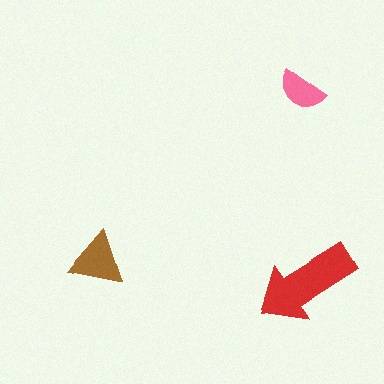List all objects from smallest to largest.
The pink semicircle, the brown triangle, the red arrow.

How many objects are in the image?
There are 3 objects in the image.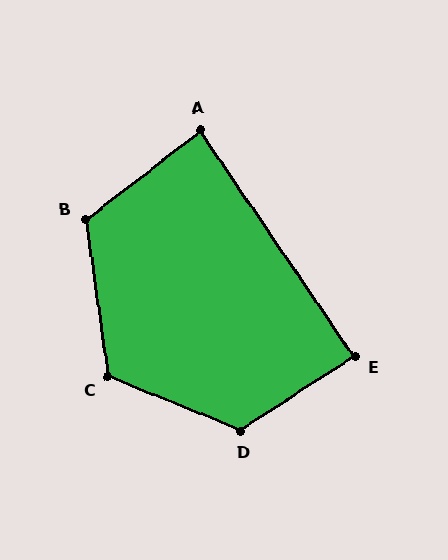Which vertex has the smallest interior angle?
A, at approximately 87 degrees.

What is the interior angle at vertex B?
Approximately 120 degrees (obtuse).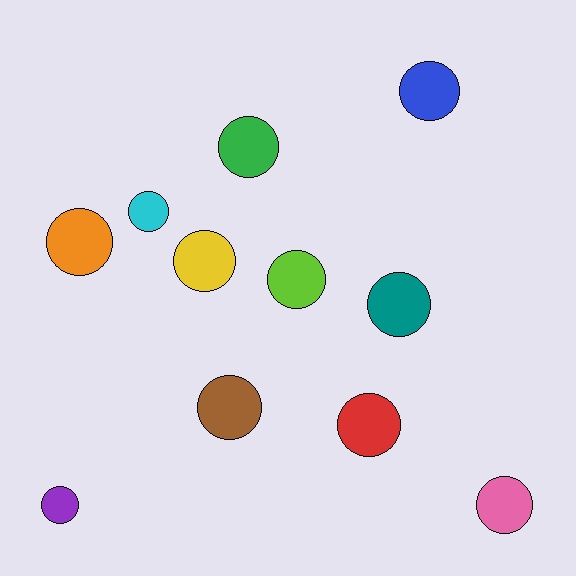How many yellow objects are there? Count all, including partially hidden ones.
There is 1 yellow object.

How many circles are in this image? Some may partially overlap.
There are 11 circles.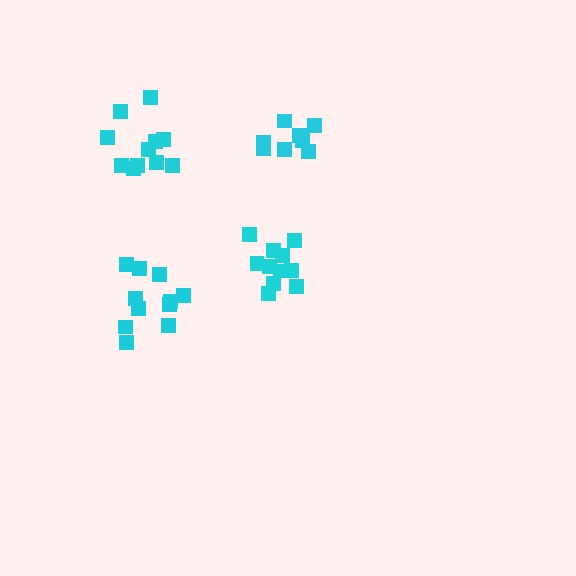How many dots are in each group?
Group 1: 11 dots, Group 2: 11 dots, Group 3: 11 dots, Group 4: 8 dots (41 total).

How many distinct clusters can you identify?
There are 4 distinct clusters.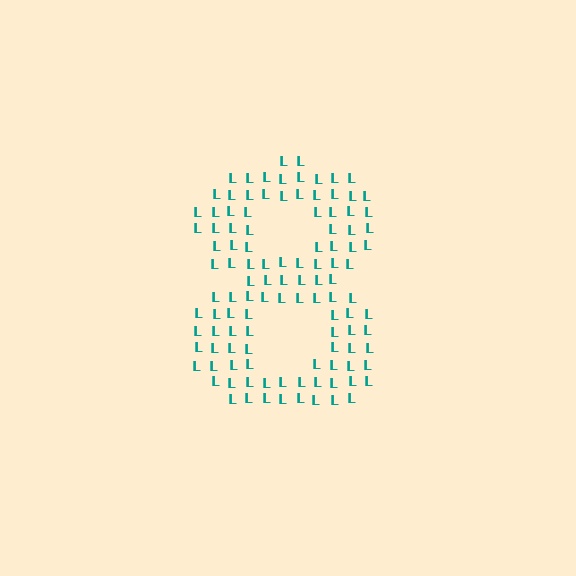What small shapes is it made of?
It is made of small letter L's.